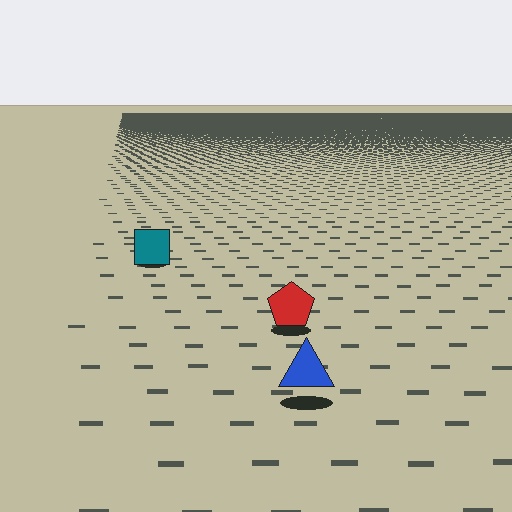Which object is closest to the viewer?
The blue triangle is closest. The texture marks near it are larger and more spread out.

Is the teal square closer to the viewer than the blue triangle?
No. The blue triangle is closer — you can tell from the texture gradient: the ground texture is coarser near it.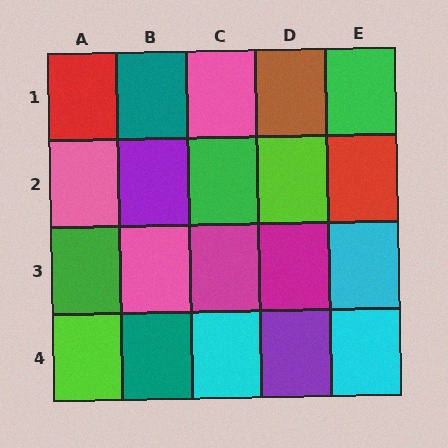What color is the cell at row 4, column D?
Purple.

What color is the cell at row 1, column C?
Pink.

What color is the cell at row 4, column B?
Teal.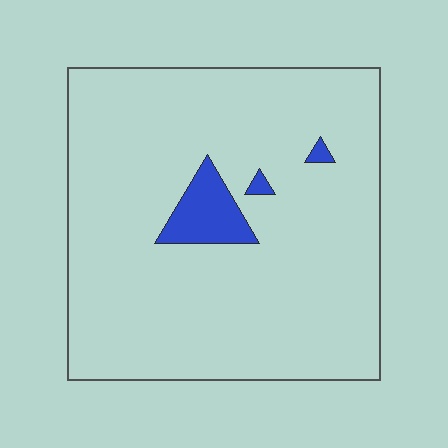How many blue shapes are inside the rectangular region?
3.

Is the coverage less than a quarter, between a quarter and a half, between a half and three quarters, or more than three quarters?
Less than a quarter.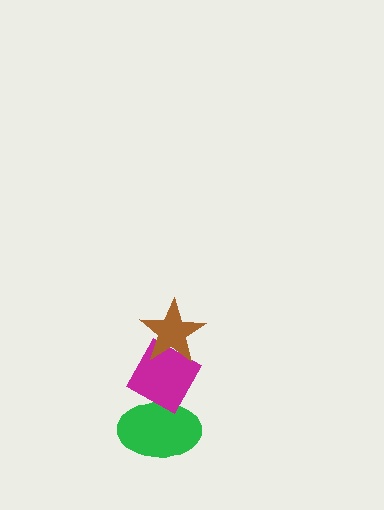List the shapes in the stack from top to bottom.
From top to bottom: the brown star, the magenta diamond, the green ellipse.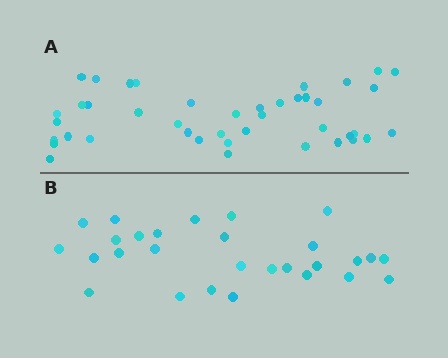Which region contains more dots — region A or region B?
Region A (the top region) has more dots.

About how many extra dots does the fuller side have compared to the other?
Region A has approximately 15 more dots than region B.